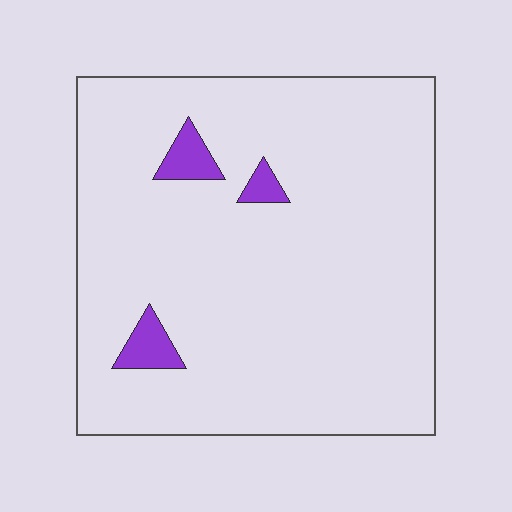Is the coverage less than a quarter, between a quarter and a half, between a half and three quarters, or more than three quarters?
Less than a quarter.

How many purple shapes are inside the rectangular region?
3.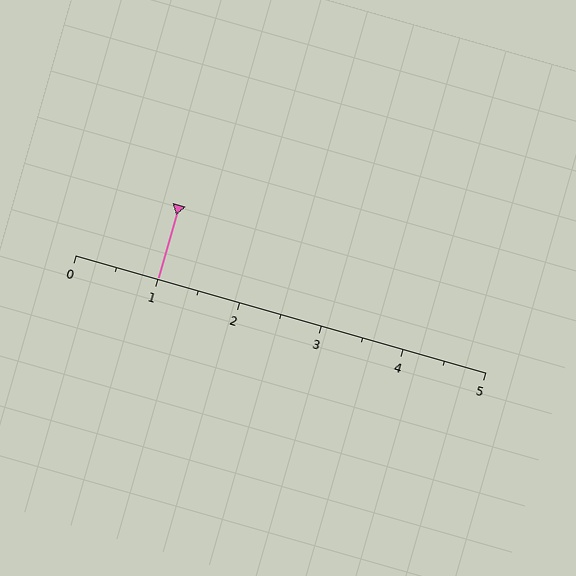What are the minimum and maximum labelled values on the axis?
The axis runs from 0 to 5.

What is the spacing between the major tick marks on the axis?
The major ticks are spaced 1 apart.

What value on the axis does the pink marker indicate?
The marker indicates approximately 1.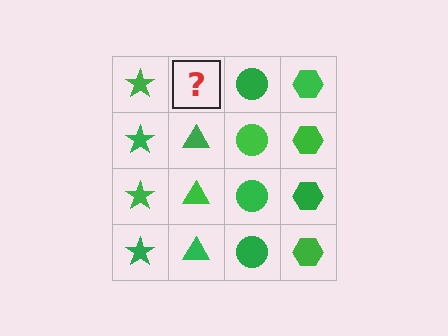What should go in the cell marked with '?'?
The missing cell should contain a green triangle.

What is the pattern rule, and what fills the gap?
The rule is that each column has a consistent shape. The gap should be filled with a green triangle.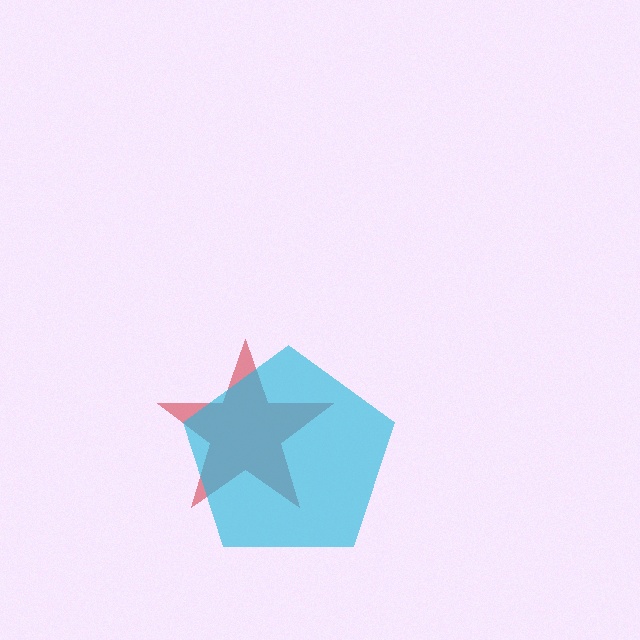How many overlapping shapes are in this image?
There are 2 overlapping shapes in the image.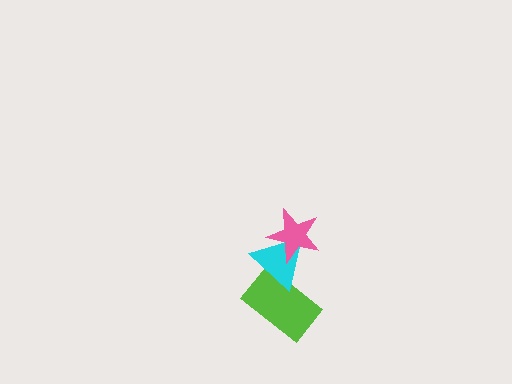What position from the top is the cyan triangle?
The cyan triangle is 2nd from the top.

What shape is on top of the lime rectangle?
The cyan triangle is on top of the lime rectangle.